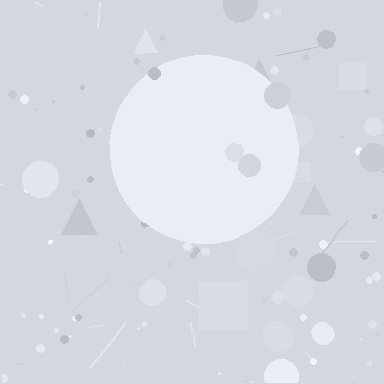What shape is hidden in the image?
A circle is hidden in the image.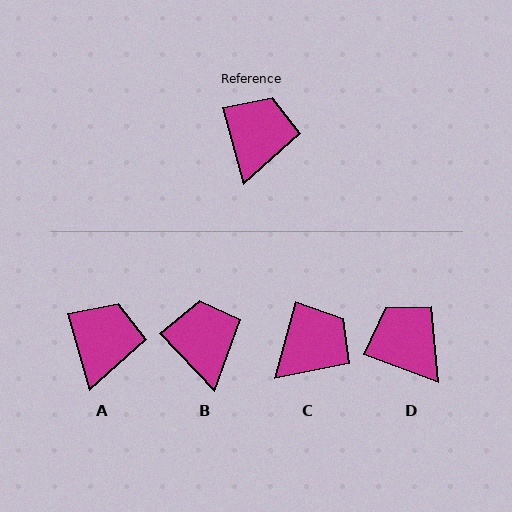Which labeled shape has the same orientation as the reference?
A.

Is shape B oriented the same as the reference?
No, it is off by about 28 degrees.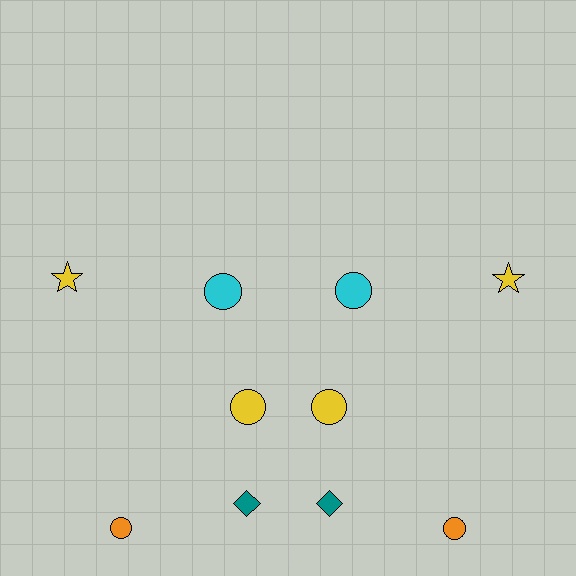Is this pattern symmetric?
Yes, this pattern has bilateral (reflection) symmetry.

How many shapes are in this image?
There are 10 shapes in this image.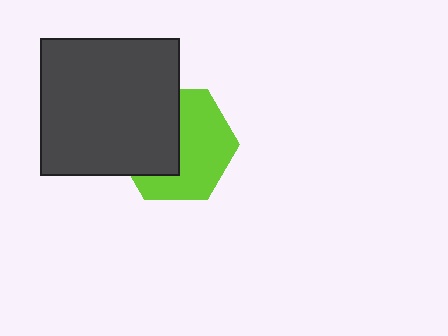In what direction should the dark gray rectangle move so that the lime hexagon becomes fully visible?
The dark gray rectangle should move left. That is the shortest direction to clear the overlap and leave the lime hexagon fully visible.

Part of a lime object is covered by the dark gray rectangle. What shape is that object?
It is a hexagon.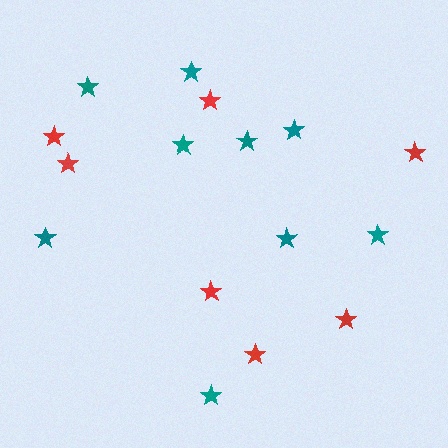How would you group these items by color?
There are 2 groups: one group of red stars (7) and one group of teal stars (9).